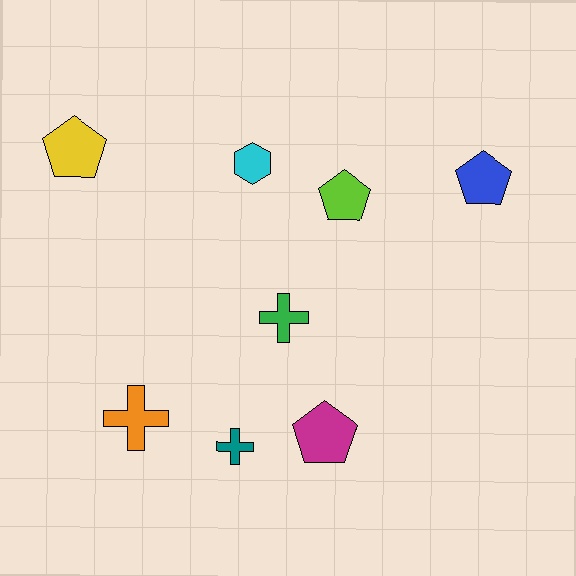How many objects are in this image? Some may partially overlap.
There are 8 objects.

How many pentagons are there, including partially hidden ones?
There are 4 pentagons.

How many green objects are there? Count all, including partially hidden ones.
There is 1 green object.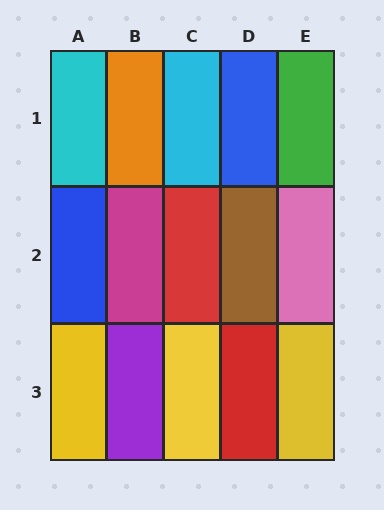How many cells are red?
2 cells are red.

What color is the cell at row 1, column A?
Cyan.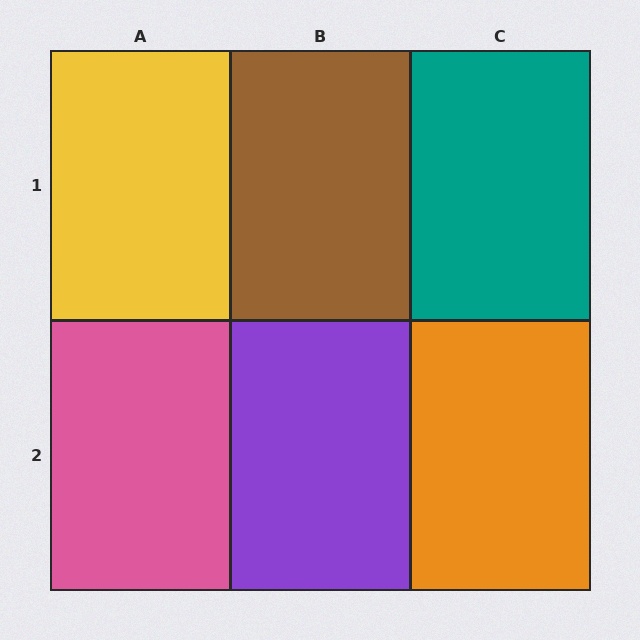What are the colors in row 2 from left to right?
Pink, purple, orange.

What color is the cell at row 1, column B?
Brown.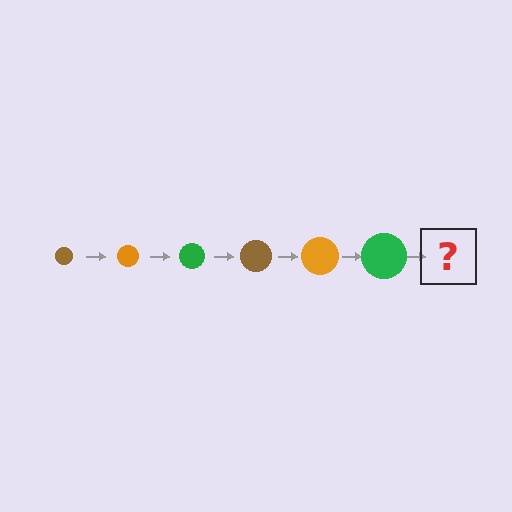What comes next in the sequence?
The next element should be a brown circle, larger than the previous one.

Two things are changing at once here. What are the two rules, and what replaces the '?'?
The two rules are that the circle grows larger each step and the color cycles through brown, orange, and green. The '?' should be a brown circle, larger than the previous one.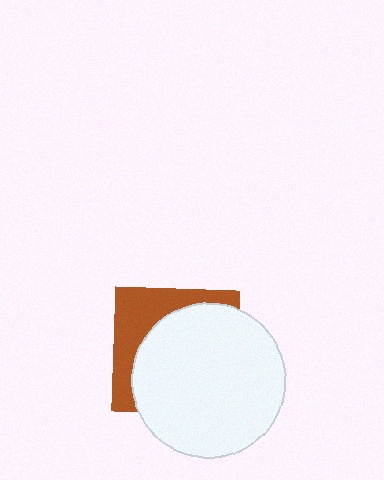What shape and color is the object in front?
The object in front is a white circle.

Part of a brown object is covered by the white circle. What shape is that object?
It is a square.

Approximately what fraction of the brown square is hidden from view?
Roughly 67% of the brown square is hidden behind the white circle.